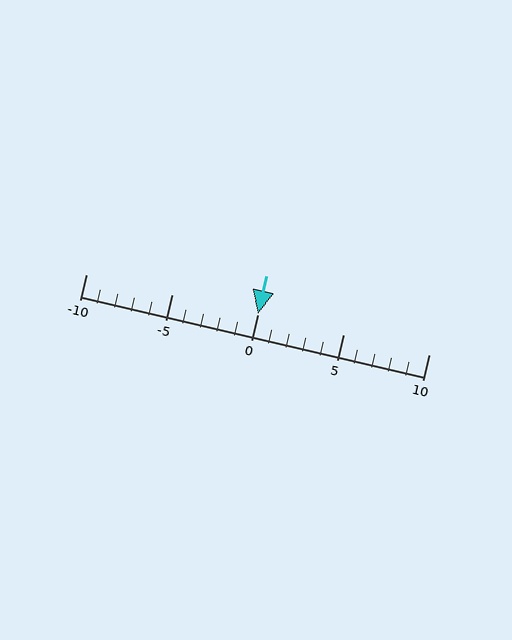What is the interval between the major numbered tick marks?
The major tick marks are spaced 5 units apart.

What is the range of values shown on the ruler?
The ruler shows values from -10 to 10.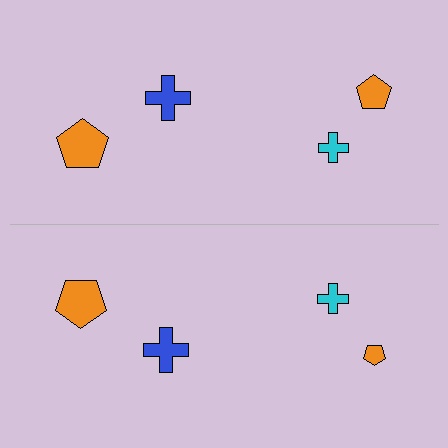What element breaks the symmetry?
The orange pentagon on the bottom side has a different size than its mirror counterpart.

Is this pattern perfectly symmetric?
No, the pattern is not perfectly symmetric. The orange pentagon on the bottom side has a different size than its mirror counterpart.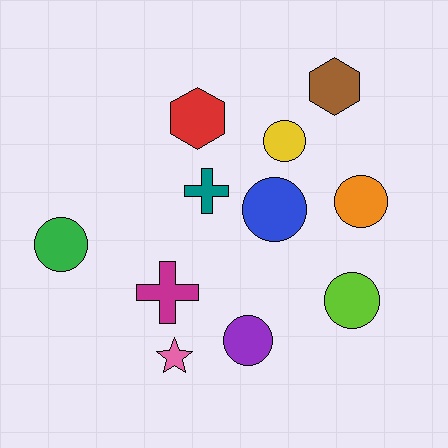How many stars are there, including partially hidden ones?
There is 1 star.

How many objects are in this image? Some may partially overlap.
There are 11 objects.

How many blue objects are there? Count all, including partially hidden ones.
There is 1 blue object.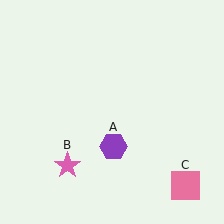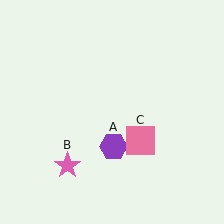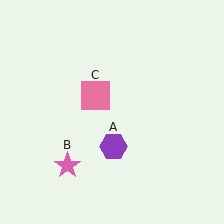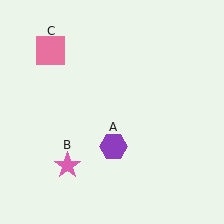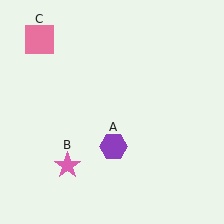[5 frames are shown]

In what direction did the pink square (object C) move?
The pink square (object C) moved up and to the left.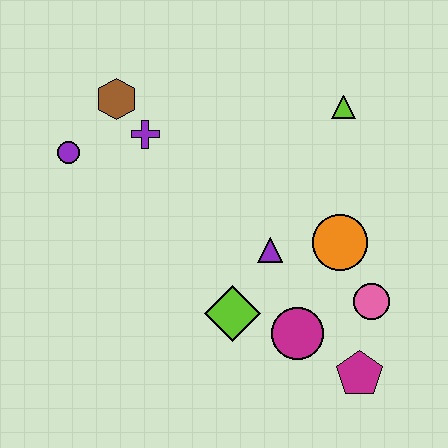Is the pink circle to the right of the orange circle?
Yes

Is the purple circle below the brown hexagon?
Yes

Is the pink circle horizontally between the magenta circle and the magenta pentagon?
No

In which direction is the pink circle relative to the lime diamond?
The pink circle is to the right of the lime diamond.